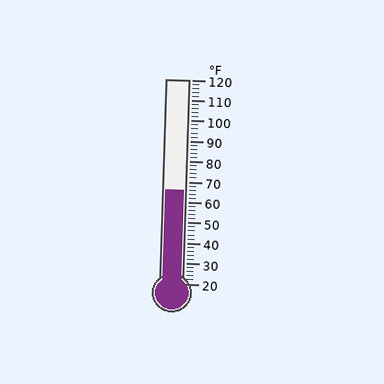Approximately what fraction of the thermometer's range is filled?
The thermometer is filled to approximately 45% of its range.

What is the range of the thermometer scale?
The thermometer scale ranges from 20°F to 120°F.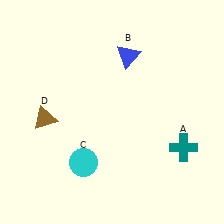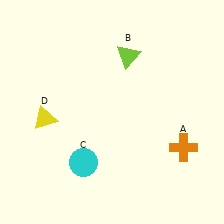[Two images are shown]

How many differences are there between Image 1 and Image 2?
There are 3 differences between the two images.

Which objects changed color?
A changed from teal to orange. B changed from blue to lime. D changed from brown to yellow.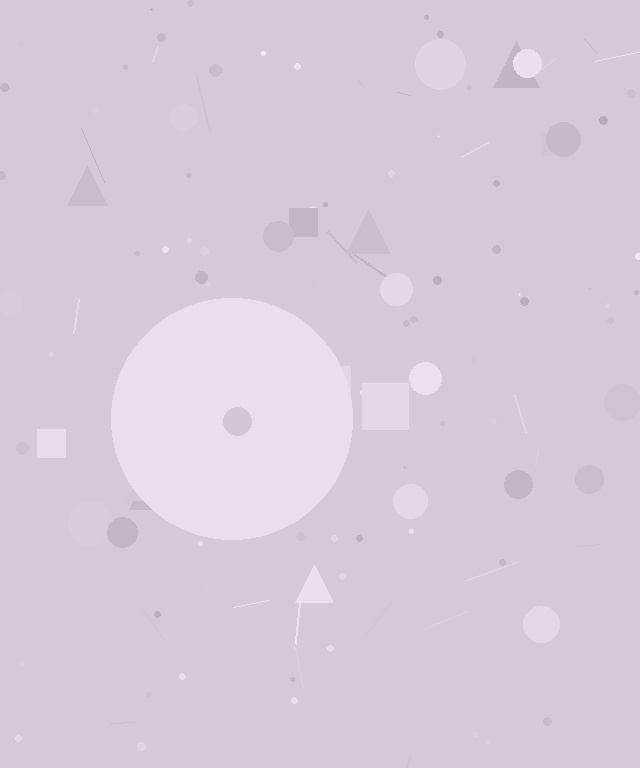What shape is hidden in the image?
A circle is hidden in the image.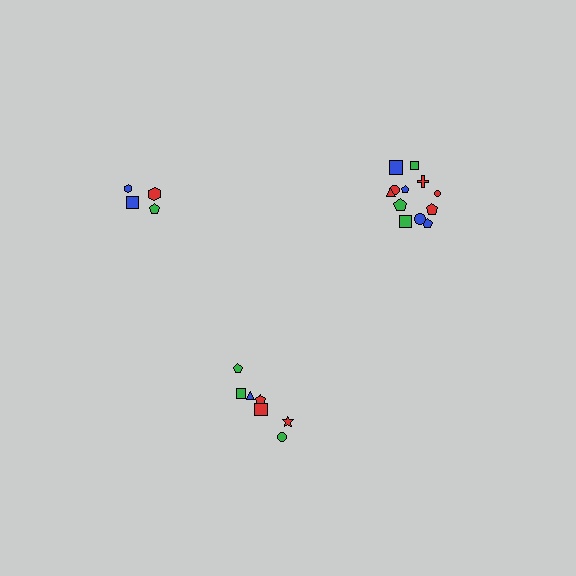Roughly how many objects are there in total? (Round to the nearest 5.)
Roughly 25 objects in total.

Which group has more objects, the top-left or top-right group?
The top-right group.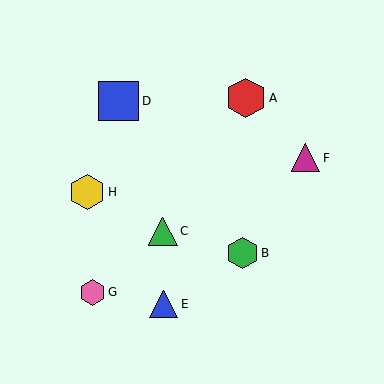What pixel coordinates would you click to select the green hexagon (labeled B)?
Click at (242, 253) to select the green hexagon B.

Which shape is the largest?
The blue square (labeled D) is the largest.